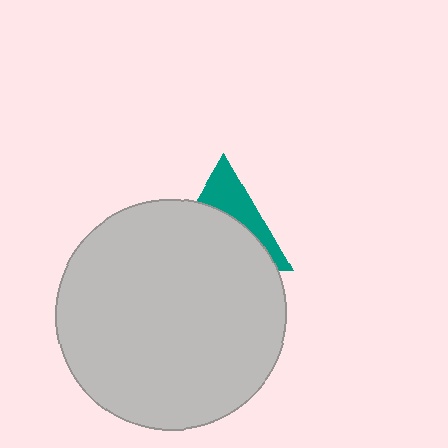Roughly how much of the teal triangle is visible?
A small part of it is visible (roughly 36%).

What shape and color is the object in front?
The object in front is a light gray circle.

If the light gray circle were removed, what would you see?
You would see the complete teal triangle.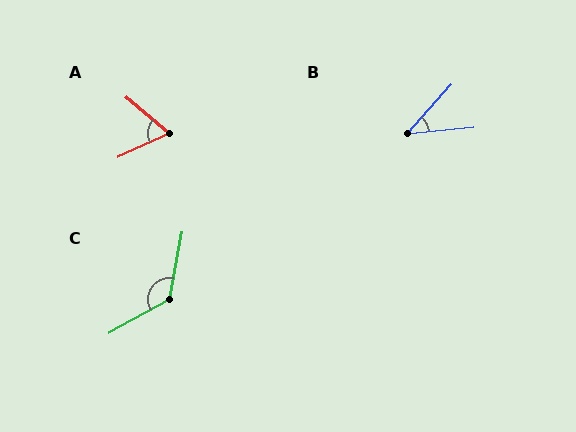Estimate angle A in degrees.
Approximately 64 degrees.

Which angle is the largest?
C, at approximately 130 degrees.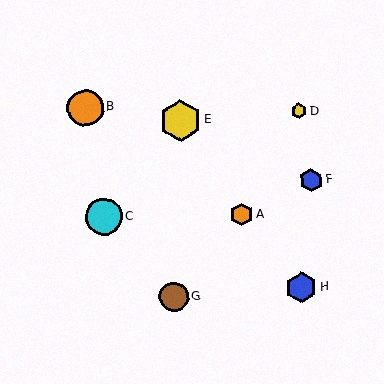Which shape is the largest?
The yellow hexagon (labeled E) is the largest.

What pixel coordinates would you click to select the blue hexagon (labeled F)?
Click at (311, 180) to select the blue hexagon F.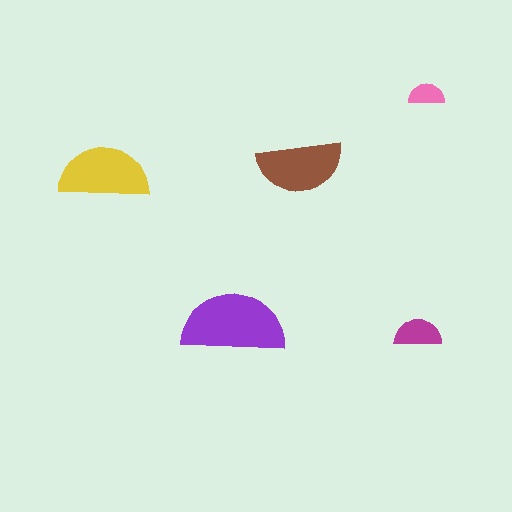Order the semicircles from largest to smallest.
the purple one, the yellow one, the brown one, the magenta one, the pink one.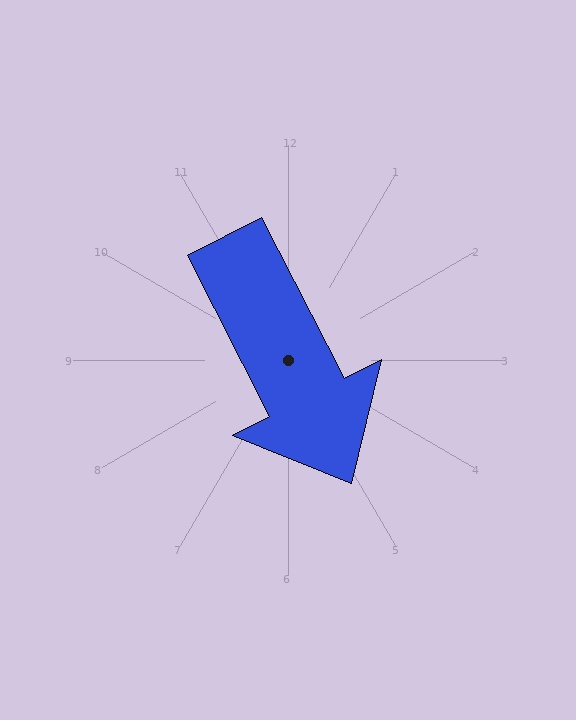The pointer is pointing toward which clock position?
Roughly 5 o'clock.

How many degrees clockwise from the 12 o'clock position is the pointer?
Approximately 153 degrees.